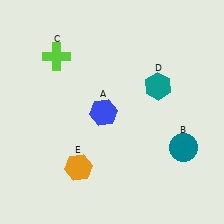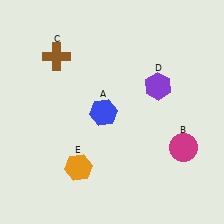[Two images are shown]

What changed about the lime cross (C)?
In Image 1, C is lime. In Image 2, it changed to brown.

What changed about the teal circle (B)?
In Image 1, B is teal. In Image 2, it changed to magenta.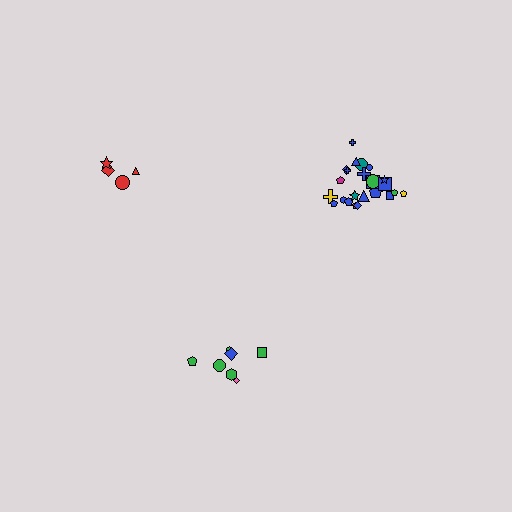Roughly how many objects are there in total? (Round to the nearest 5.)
Roughly 35 objects in total.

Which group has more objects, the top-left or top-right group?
The top-right group.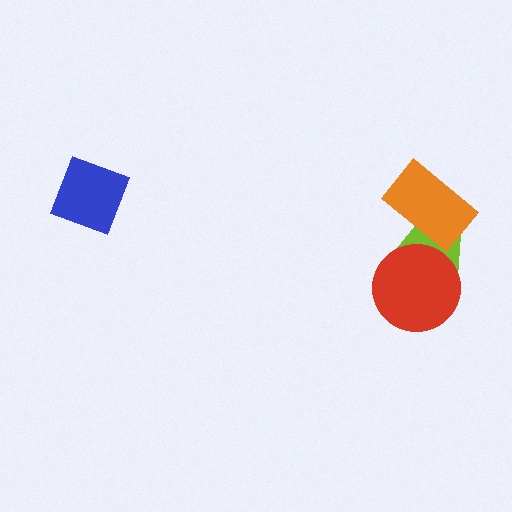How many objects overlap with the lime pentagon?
2 objects overlap with the lime pentagon.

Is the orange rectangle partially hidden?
No, no other shape covers it.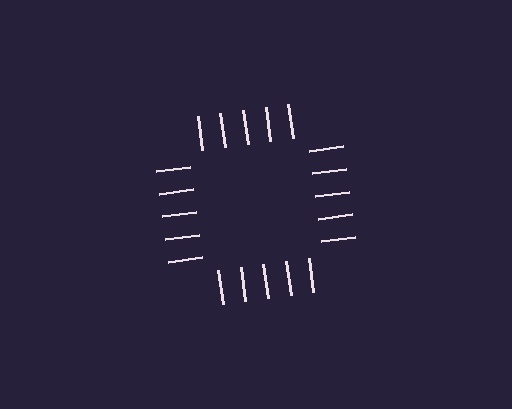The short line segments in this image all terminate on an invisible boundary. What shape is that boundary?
An illusory square — the line segments terminate on its edges but no continuous stroke is drawn.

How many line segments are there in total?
20 — 5 along each of the 4 edges.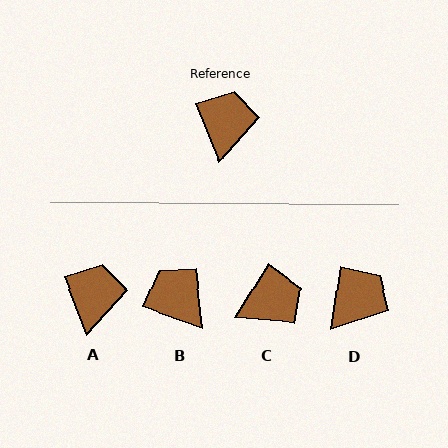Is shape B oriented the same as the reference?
No, it is off by about 50 degrees.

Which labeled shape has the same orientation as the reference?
A.